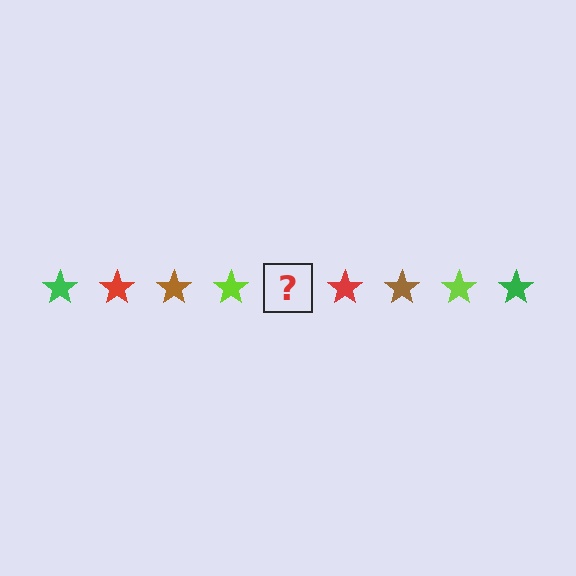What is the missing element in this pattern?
The missing element is a green star.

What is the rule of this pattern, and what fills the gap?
The rule is that the pattern cycles through green, red, brown, lime stars. The gap should be filled with a green star.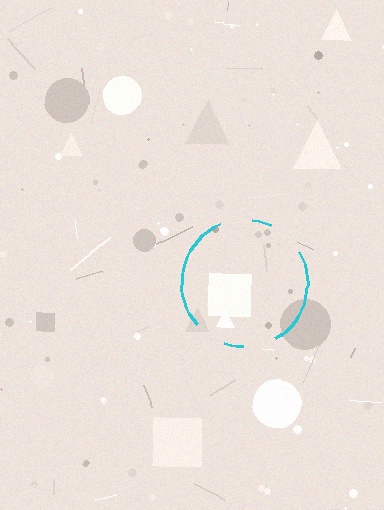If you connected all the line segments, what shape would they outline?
They would outline a circle.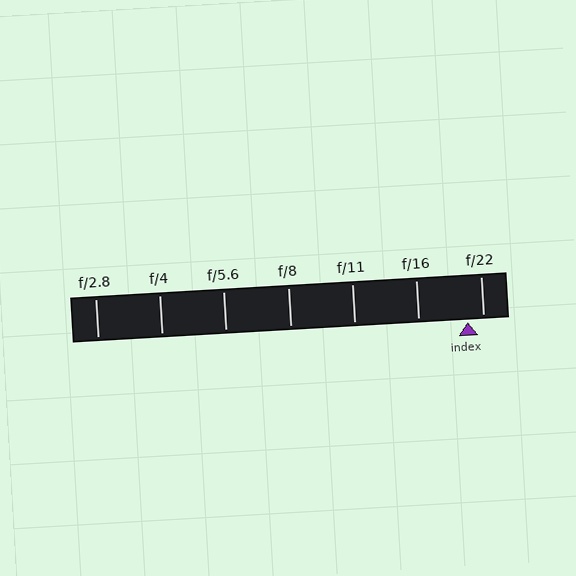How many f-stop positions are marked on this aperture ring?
There are 7 f-stop positions marked.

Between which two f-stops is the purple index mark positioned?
The index mark is between f/16 and f/22.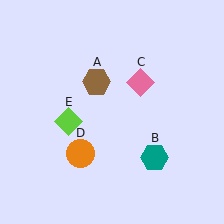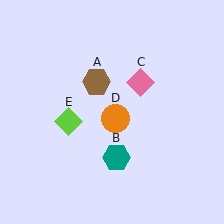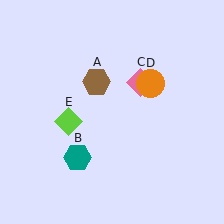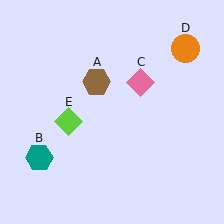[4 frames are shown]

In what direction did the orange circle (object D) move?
The orange circle (object D) moved up and to the right.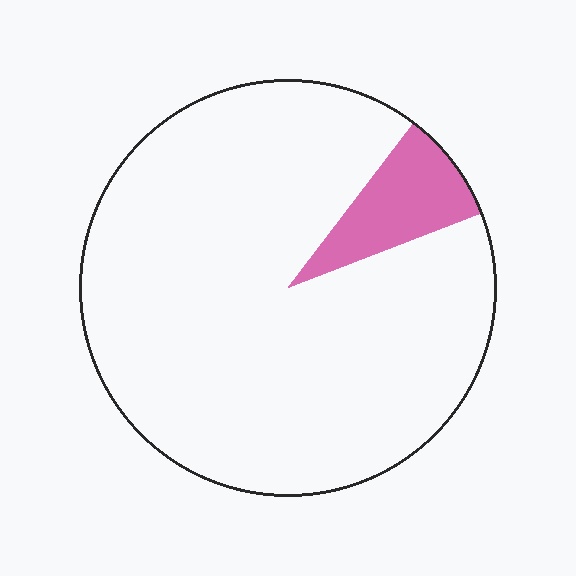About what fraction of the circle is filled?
About one tenth (1/10).